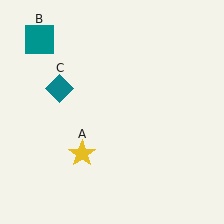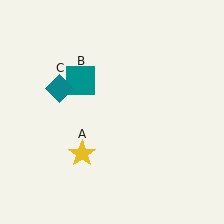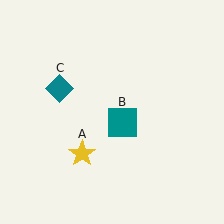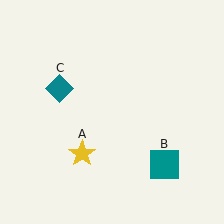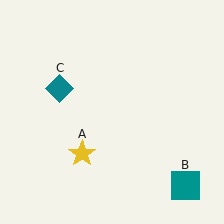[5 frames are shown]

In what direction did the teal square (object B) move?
The teal square (object B) moved down and to the right.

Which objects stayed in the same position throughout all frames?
Yellow star (object A) and teal diamond (object C) remained stationary.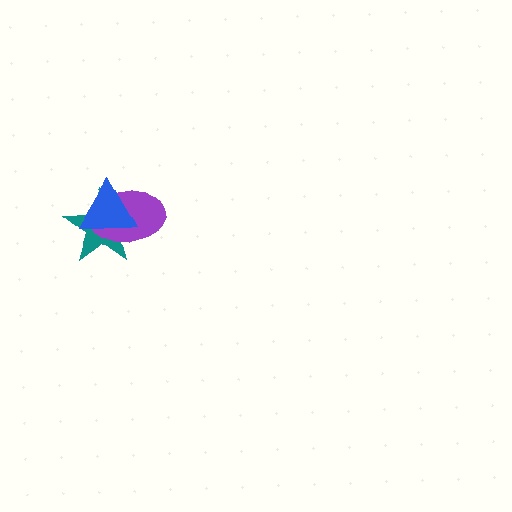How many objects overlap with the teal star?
2 objects overlap with the teal star.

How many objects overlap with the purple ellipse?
2 objects overlap with the purple ellipse.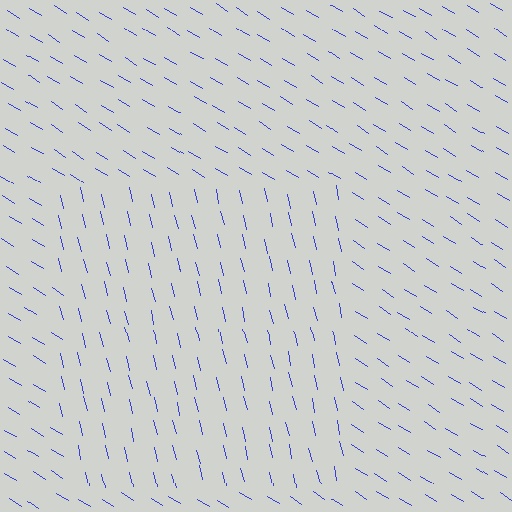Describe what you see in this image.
The image is filled with small blue line segments. A rectangle region in the image has lines oriented differently from the surrounding lines, creating a visible texture boundary.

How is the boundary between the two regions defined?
The boundary is defined purely by a change in line orientation (approximately 45 degrees difference). All lines are the same color and thickness.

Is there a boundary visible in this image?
Yes, there is a texture boundary formed by a change in line orientation.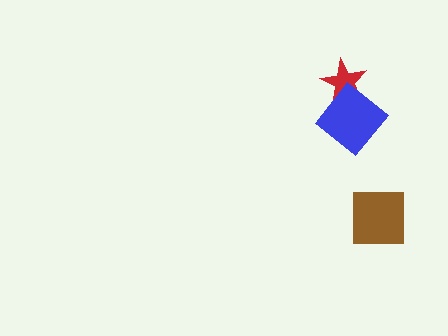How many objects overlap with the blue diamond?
1 object overlaps with the blue diamond.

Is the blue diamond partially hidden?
No, no other shape covers it.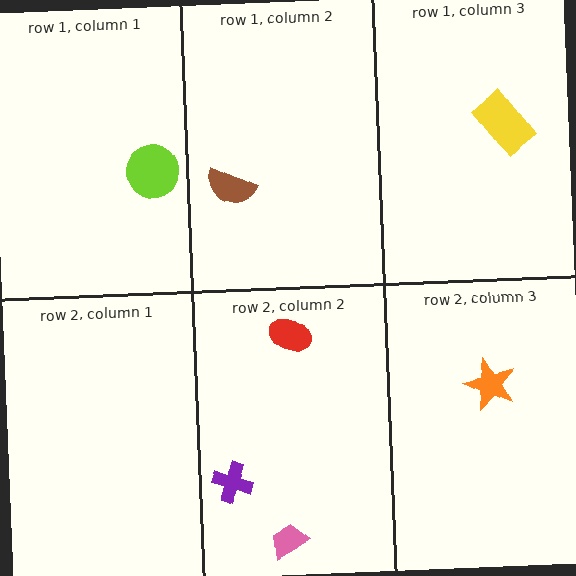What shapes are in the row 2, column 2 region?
The pink trapezoid, the red ellipse, the purple cross.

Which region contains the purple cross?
The row 2, column 2 region.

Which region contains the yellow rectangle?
The row 1, column 3 region.